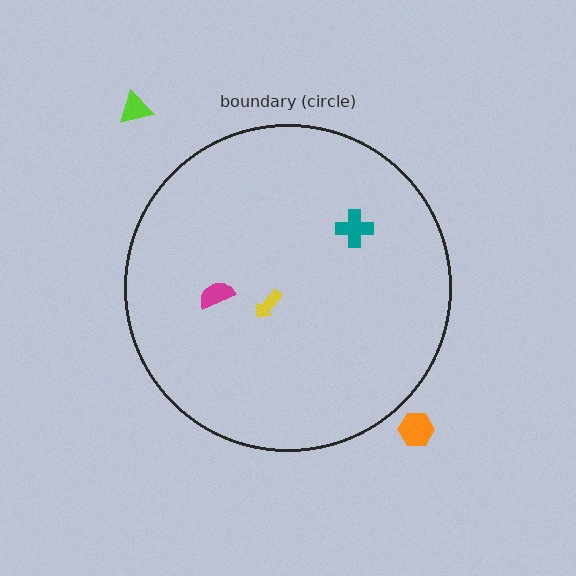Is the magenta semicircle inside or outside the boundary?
Inside.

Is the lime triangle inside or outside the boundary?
Outside.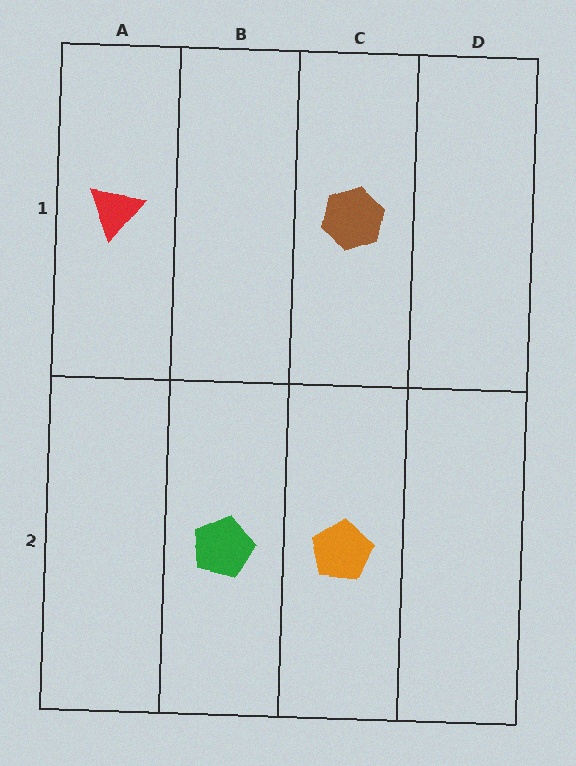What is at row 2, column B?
A green pentagon.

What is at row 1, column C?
A brown hexagon.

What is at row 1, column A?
A red triangle.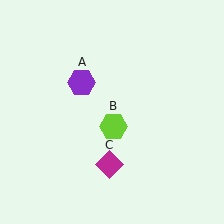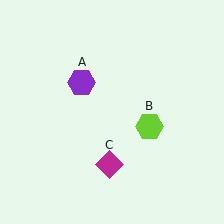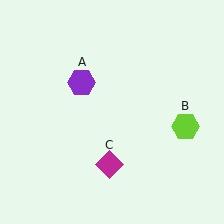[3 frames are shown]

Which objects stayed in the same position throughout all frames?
Purple hexagon (object A) and magenta diamond (object C) remained stationary.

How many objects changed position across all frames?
1 object changed position: lime hexagon (object B).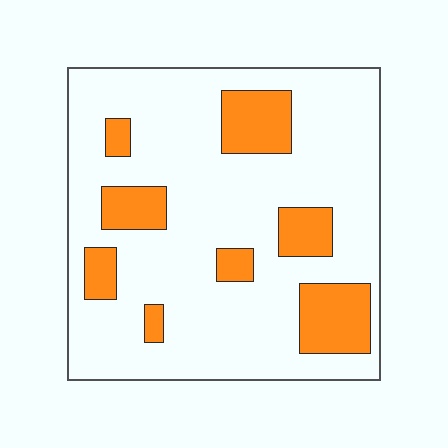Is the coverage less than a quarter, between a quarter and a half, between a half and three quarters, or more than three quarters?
Less than a quarter.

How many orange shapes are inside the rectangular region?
8.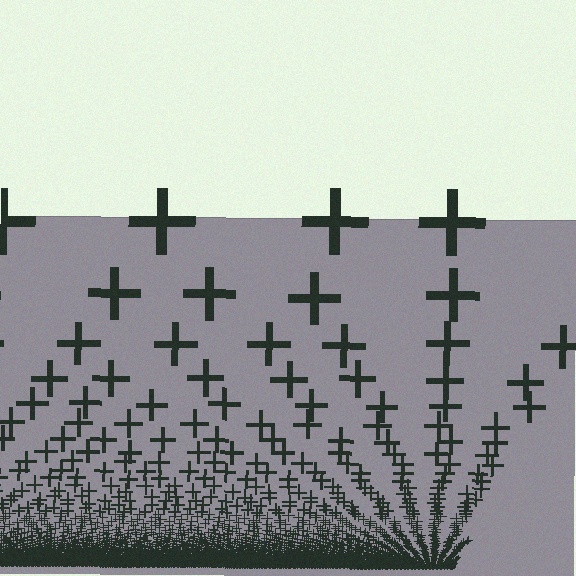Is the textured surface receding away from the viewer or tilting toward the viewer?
The surface appears to tilt toward the viewer. Texture elements get larger and sparser toward the top.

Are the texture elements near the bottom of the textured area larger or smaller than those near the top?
Smaller. The gradient is inverted — elements near the bottom are smaller and denser.